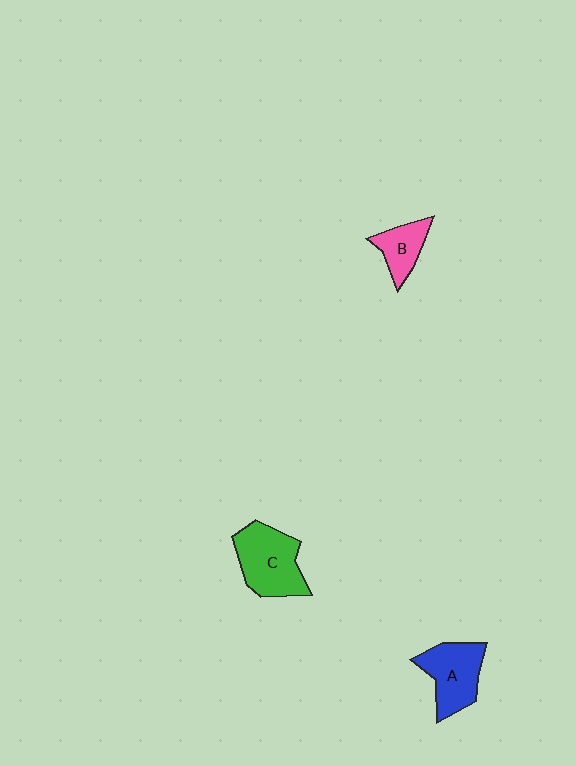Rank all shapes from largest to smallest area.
From largest to smallest: C (green), A (blue), B (pink).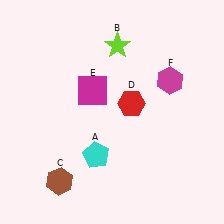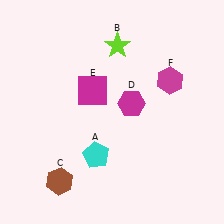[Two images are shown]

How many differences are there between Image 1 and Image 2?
There is 1 difference between the two images.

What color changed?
The hexagon (D) changed from red in Image 1 to magenta in Image 2.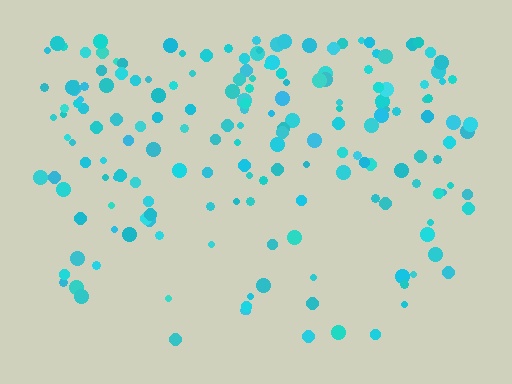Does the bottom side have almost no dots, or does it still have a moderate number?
Still a moderate number, just noticeably fewer than the top.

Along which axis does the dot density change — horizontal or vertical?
Vertical.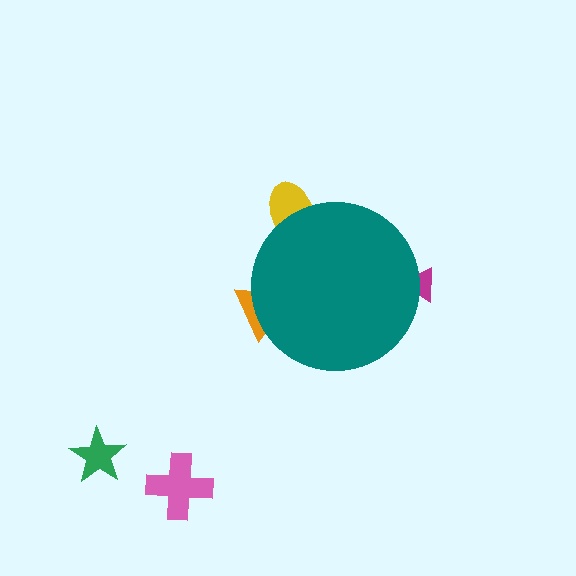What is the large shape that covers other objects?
A teal circle.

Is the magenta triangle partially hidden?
Yes, the magenta triangle is partially hidden behind the teal circle.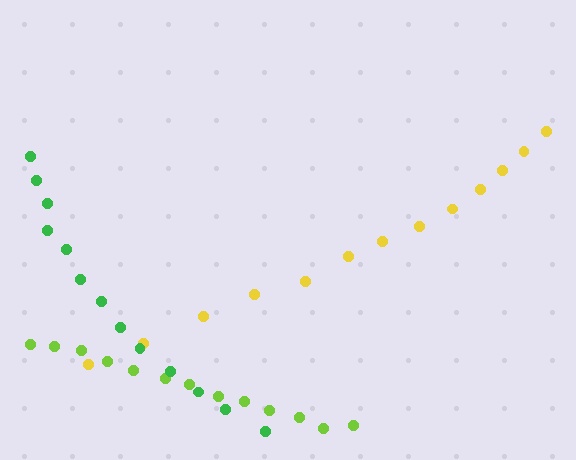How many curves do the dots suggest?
There are 3 distinct paths.